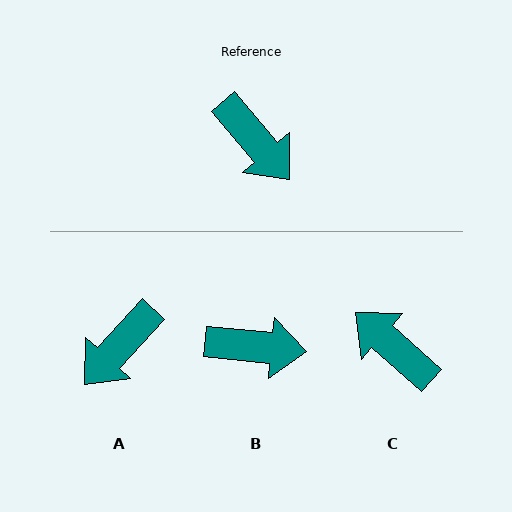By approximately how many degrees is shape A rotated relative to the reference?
Approximately 83 degrees clockwise.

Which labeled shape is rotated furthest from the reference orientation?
C, about 172 degrees away.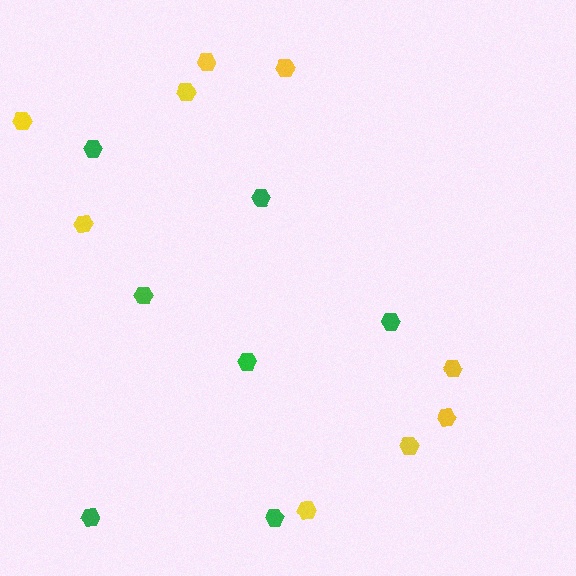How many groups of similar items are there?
There are 2 groups: one group of green hexagons (7) and one group of yellow hexagons (9).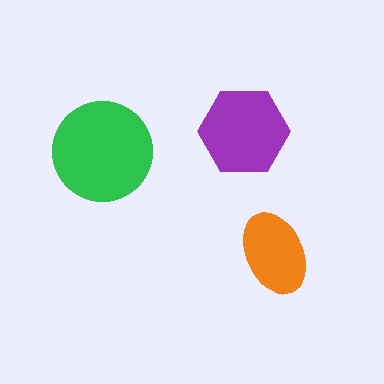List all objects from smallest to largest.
The orange ellipse, the purple hexagon, the green circle.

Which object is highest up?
The purple hexagon is topmost.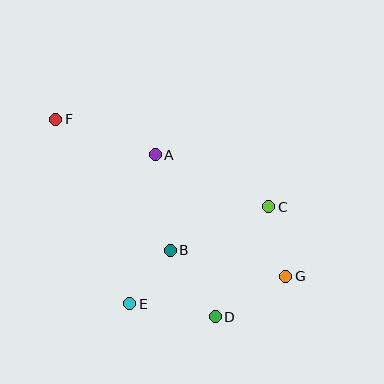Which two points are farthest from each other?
Points F and G are farthest from each other.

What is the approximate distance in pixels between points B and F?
The distance between B and F is approximately 174 pixels.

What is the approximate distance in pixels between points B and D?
The distance between B and D is approximately 80 pixels.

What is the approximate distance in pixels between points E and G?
The distance between E and G is approximately 159 pixels.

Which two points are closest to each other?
Points B and E are closest to each other.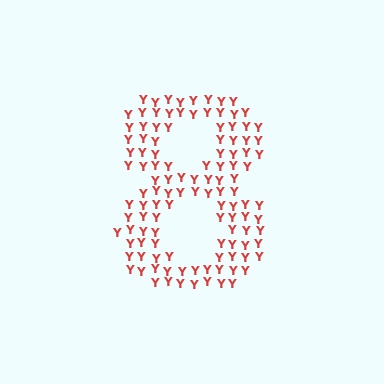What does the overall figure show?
The overall figure shows the digit 8.